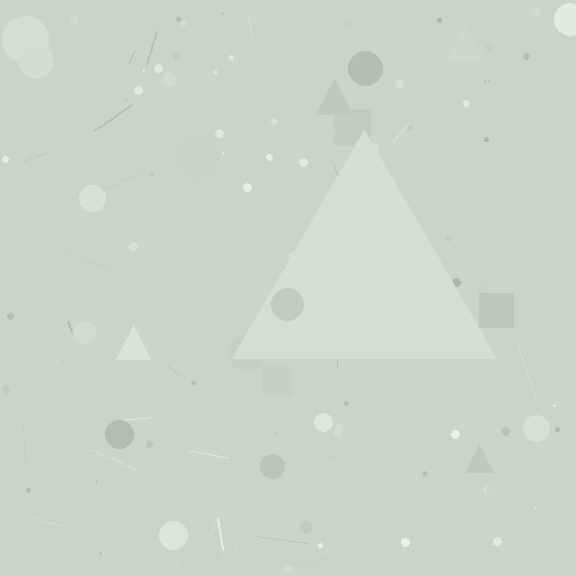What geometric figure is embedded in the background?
A triangle is embedded in the background.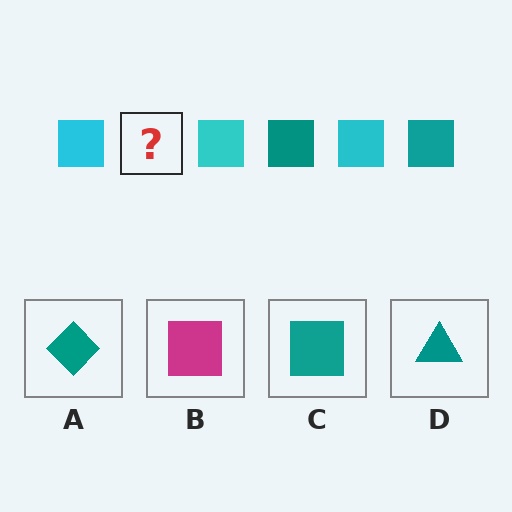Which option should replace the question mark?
Option C.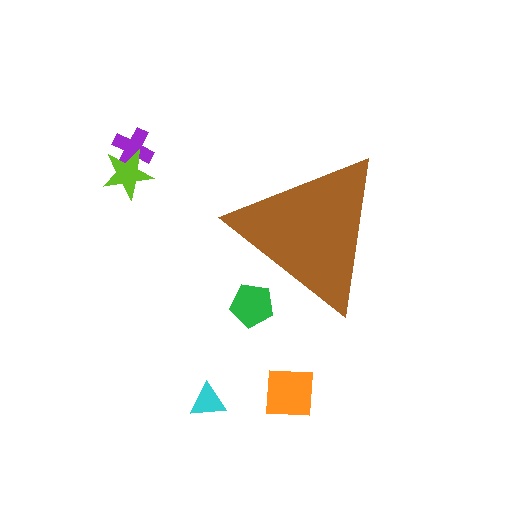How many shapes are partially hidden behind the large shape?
1 shape is partially hidden.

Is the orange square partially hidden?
No, the orange square is fully visible.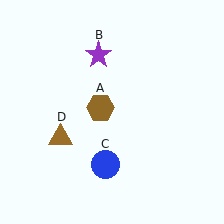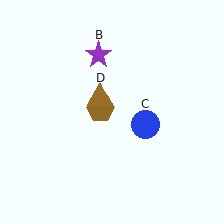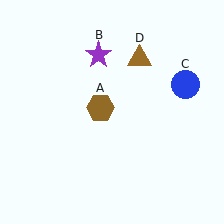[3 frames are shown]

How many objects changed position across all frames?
2 objects changed position: blue circle (object C), brown triangle (object D).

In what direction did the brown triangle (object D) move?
The brown triangle (object D) moved up and to the right.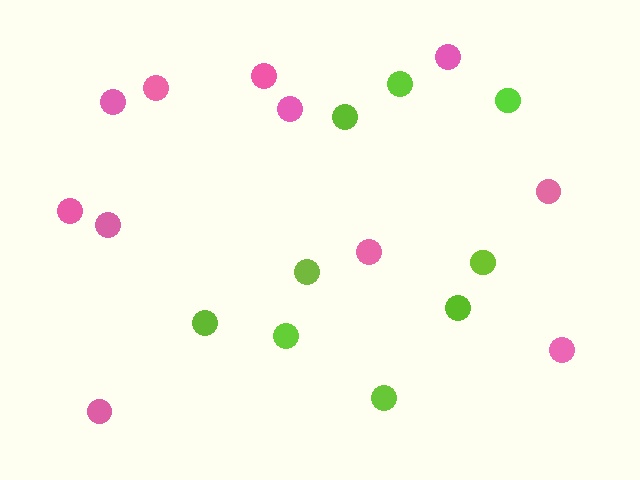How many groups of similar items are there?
There are 2 groups: one group of pink circles (11) and one group of lime circles (9).